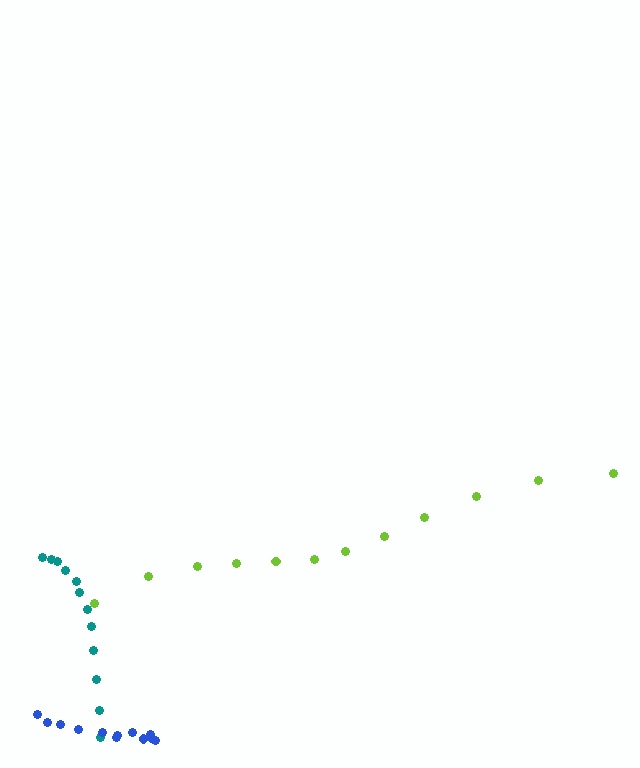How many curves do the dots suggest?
There are 3 distinct paths.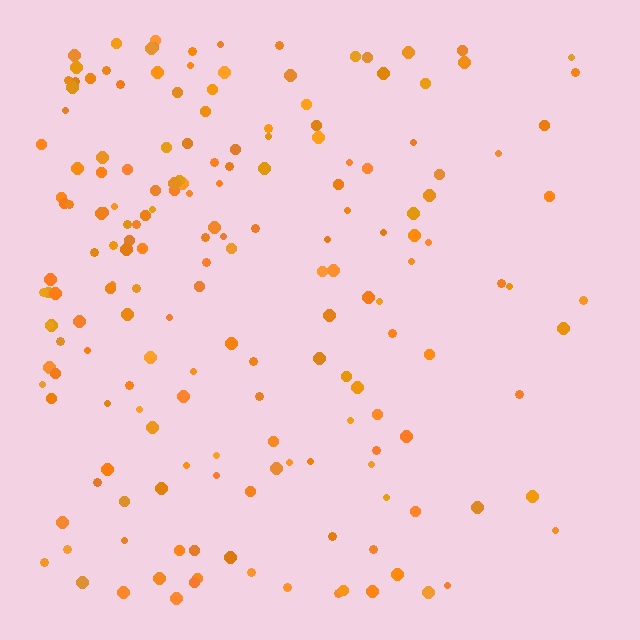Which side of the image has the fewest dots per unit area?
The right.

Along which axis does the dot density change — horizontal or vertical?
Horizontal.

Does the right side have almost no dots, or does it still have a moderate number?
Still a moderate number, just noticeably fewer than the left.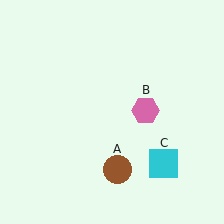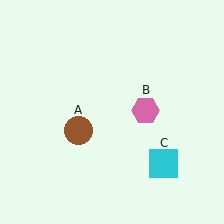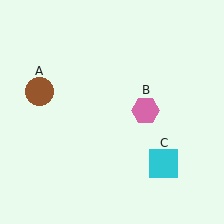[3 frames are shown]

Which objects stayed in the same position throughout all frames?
Pink hexagon (object B) and cyan square (object C) remained stationary.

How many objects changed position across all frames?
1 object changed position: brown circle (object A).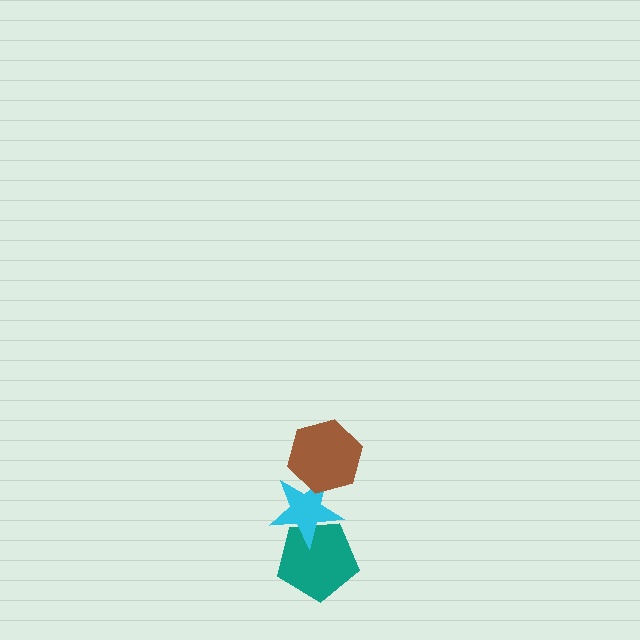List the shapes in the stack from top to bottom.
From top to bottom: the brown hexagon, the cyan star, the teal pentagon.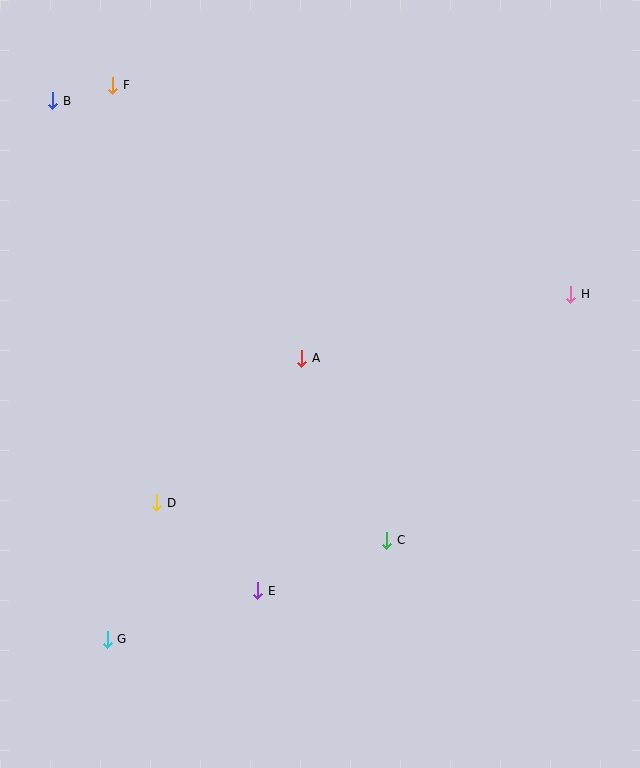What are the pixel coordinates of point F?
Point F is at (113, 85).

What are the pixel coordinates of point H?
Point H is at (571, 294).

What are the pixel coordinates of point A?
Point A is at (302, 358).